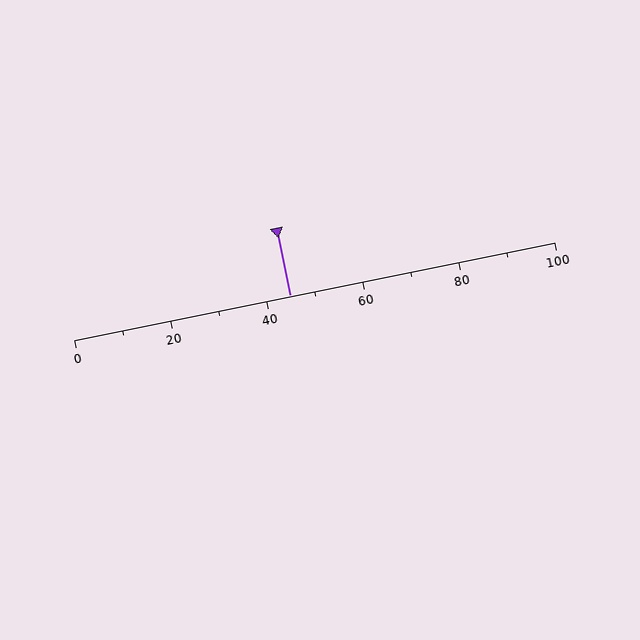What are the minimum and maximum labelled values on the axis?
The axis runs from 0 to 100.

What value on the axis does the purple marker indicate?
The marker indicates approximately 45.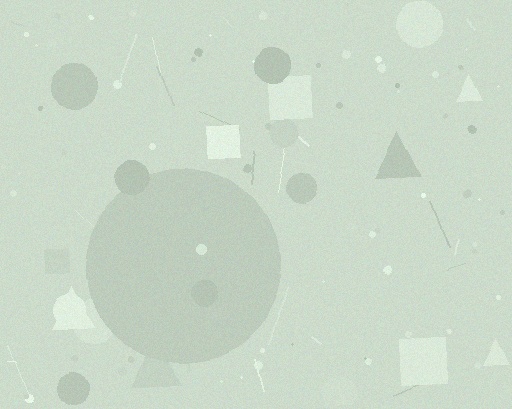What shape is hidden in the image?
A circle is hidden in the image.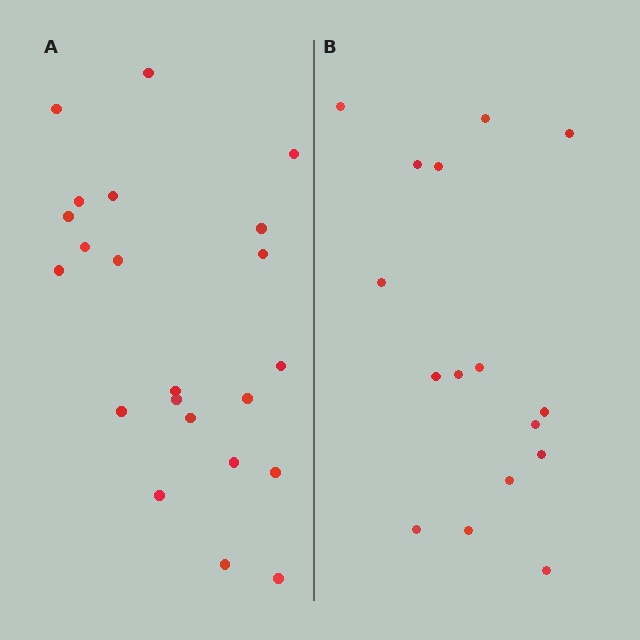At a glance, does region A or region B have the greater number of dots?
Region A (the left region) has more dots.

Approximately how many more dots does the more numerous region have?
Region A has about 6 more dots than region B.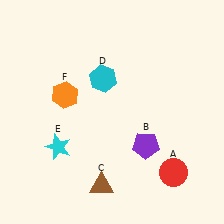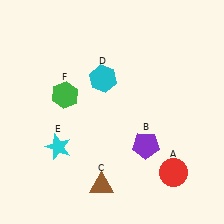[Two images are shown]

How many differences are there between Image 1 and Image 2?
There is 1 difference between the two images.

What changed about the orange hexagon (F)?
In Image 1, F is orange. In Image 2, it changed to green.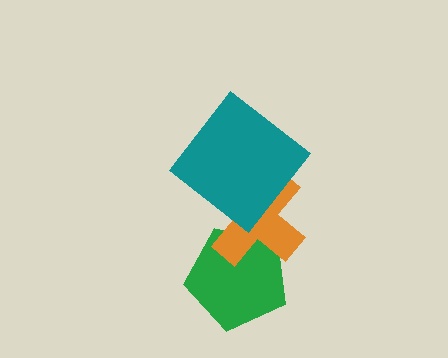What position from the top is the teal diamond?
The teal diamond is 1st from the top.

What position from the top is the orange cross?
The orange cross is 2nd from the top.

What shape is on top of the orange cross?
The teal diamond is on top of the orange cross.